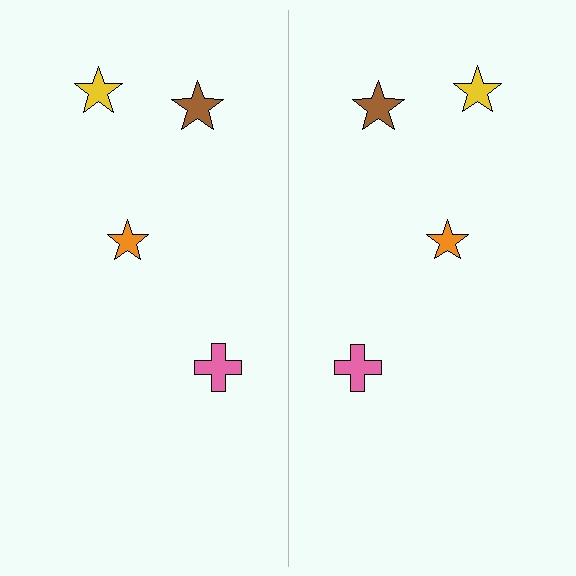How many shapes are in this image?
There are 8 shapes in this image.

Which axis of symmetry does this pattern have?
The pattern has a vertical axis of symmetry running through the center of the image.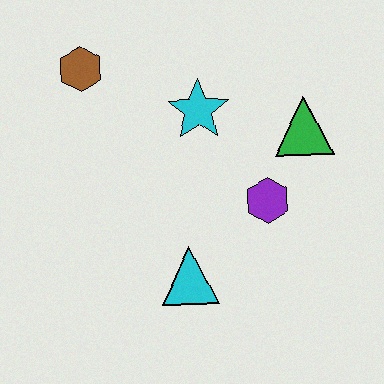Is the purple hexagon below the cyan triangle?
No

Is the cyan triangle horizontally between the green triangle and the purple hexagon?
No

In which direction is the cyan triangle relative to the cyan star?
The cyan triangle is below the cyan star.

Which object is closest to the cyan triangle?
The purple hexagon is closest to the cyan triangle.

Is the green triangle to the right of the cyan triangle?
Yes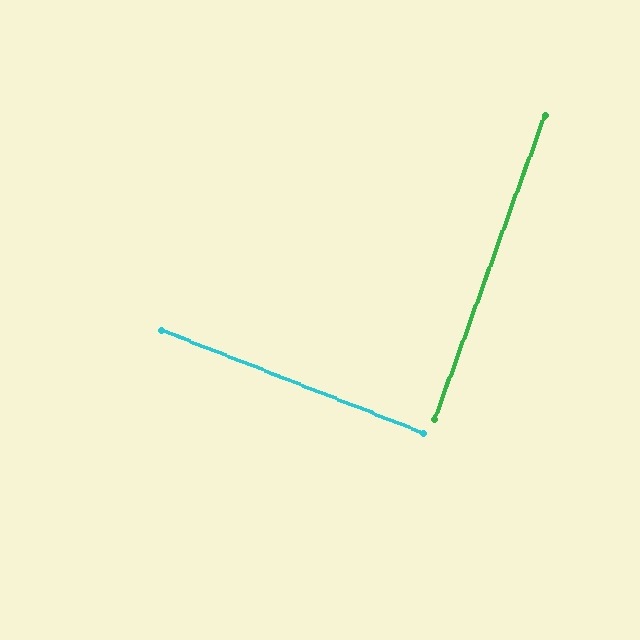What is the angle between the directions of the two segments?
Approximately 89 degrees.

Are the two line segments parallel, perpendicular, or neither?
Perpendicular — they meet at approximately 89°.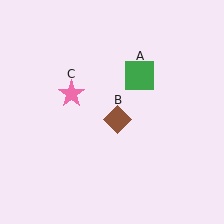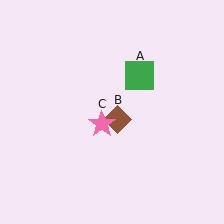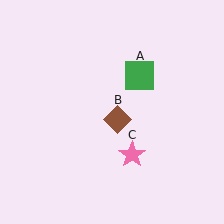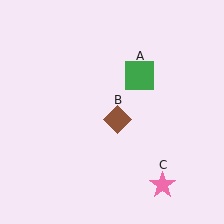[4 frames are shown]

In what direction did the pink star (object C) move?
The pink star (object C) moved down and to the right.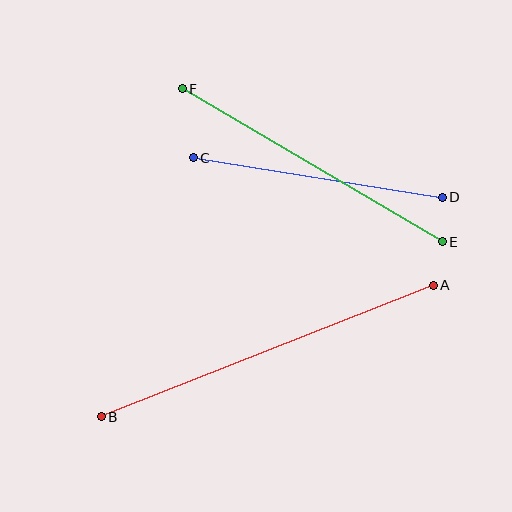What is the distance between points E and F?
The distance is approximately 302 pixels.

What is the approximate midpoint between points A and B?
The midpoint is at approximately (267, 351) pixels.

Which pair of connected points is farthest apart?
Points A and B are farthest apart.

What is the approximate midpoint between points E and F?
The midpoint is at approximately (312, 165) pixels.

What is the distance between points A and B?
The distance is approximately 357 pixels.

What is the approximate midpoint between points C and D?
The midpoint is at approximately (318, 177) pixels.